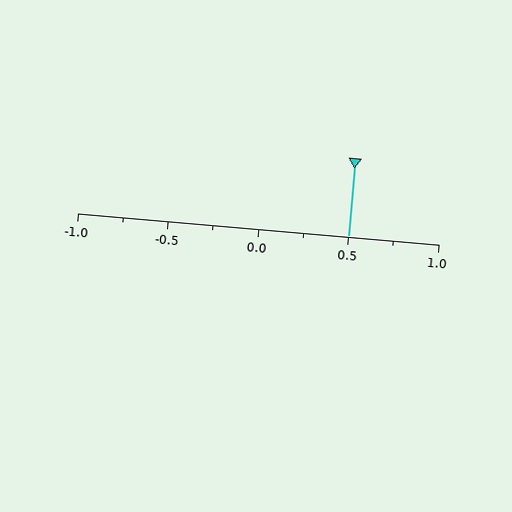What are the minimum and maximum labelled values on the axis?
The axis runs from -1.0 to 1.0.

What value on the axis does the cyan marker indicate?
The marker indicates approximately 0.5.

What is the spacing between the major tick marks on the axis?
The major ticks are spaced 0.5 apart.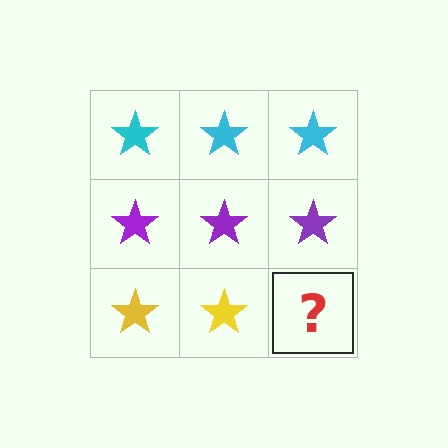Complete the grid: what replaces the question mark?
The question mark should be replaced with a yellow star.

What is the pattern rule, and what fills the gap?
The rule is that each row has a consistent color. The gap should be filled with a yellow star.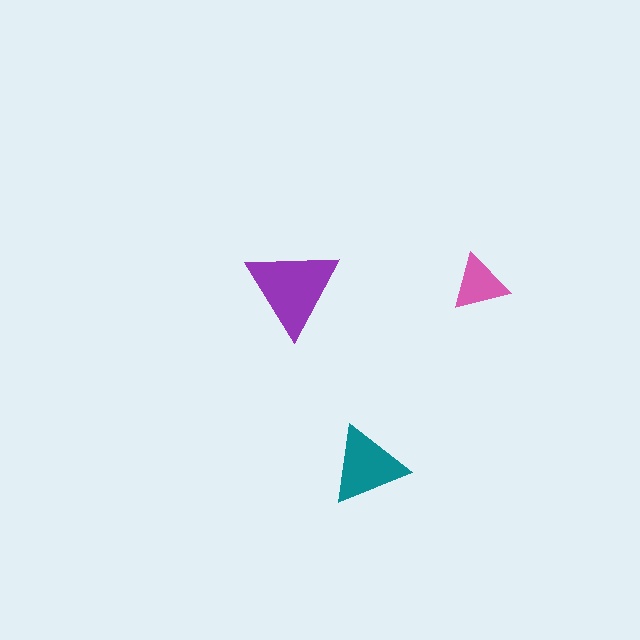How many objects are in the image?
There are 3 objects in the image.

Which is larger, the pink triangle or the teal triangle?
The teal one.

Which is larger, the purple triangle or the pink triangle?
The purple one.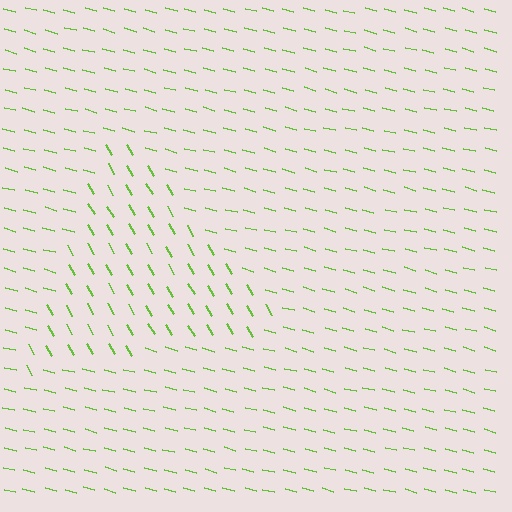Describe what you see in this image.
The image is filled with small lime line segments. A triangle region in the image has lines oriented differently from the surrounding lines, creating a visible texture boundary.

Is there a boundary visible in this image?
Yes, there is a texture boundary formed by a change in line orientation.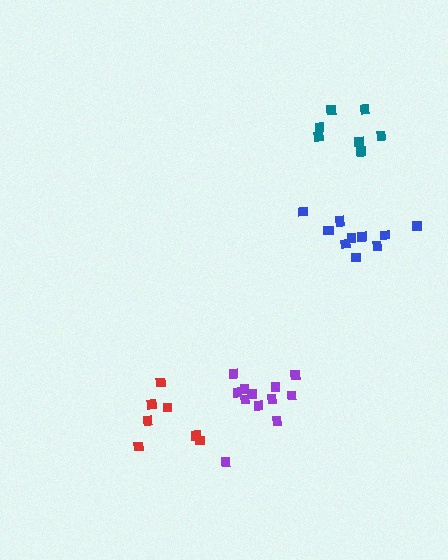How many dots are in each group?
Group 1: 7 dots, Group 2: 12 dots, Group 3: 7 dots, Group 4: 12 dots (38 total).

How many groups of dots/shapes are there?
There are 4 groups.